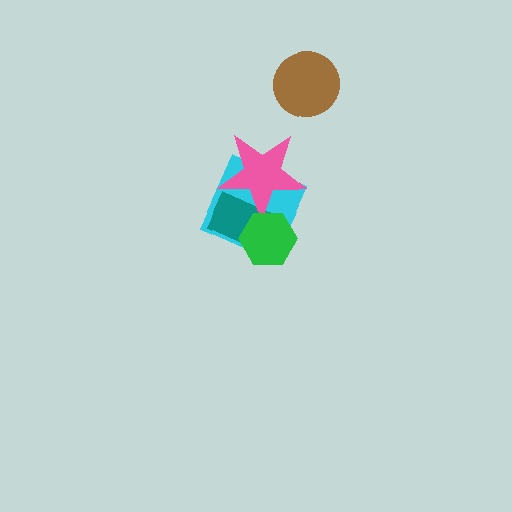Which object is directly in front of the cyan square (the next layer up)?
The teal rectangle is directly in front of the cyan square.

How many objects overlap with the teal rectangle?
3 objects overlap with the teal rectangle.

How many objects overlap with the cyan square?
3 objects overlap with the cyan square.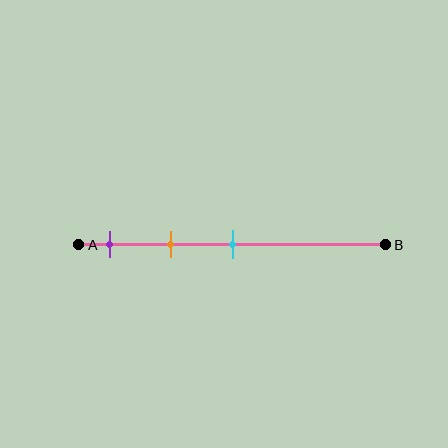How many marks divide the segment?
There are 3 marks dividing the segment.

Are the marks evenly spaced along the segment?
Yes, the marks are approximately evenly spaced.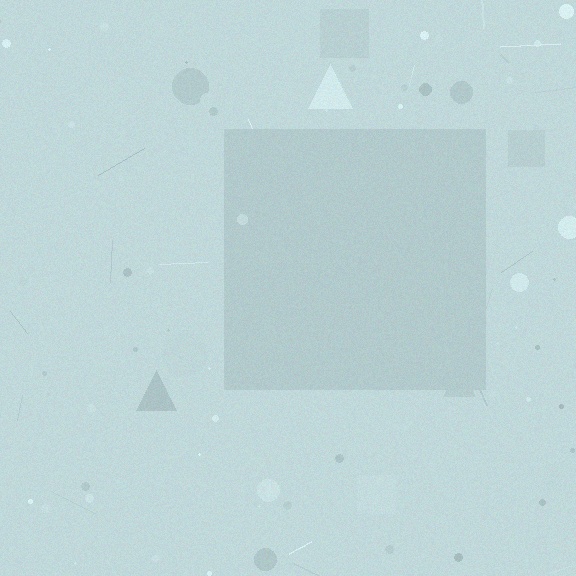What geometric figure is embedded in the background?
A square is embedded in the background.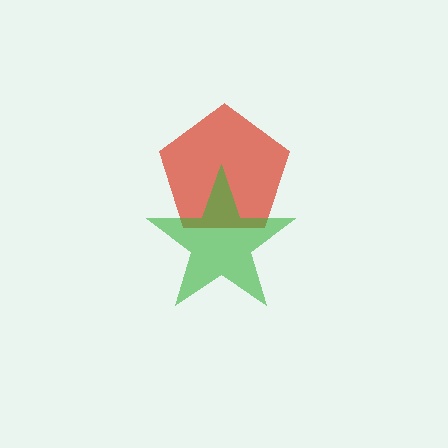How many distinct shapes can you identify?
There are 2 distinct shapes: a red pentagon, a green star.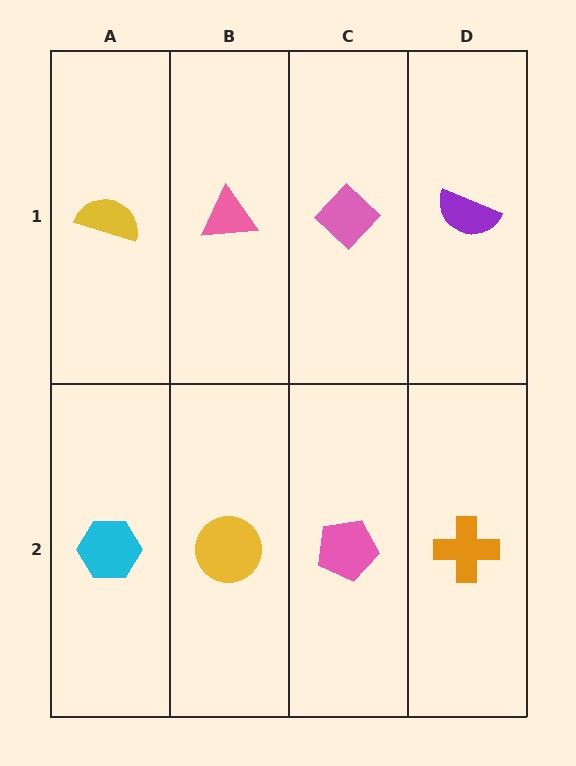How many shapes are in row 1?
4 shapes.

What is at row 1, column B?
A pink triangle.